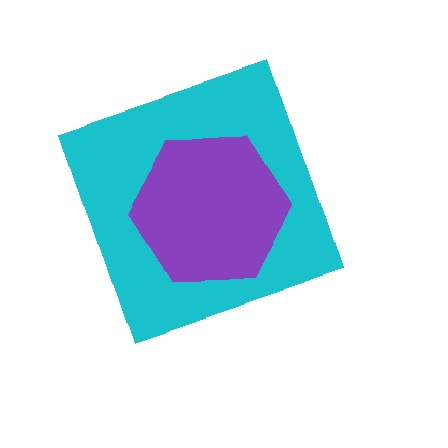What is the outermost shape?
The cyan diamond.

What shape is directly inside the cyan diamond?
The purple hexagon.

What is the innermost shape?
The purple hexagon.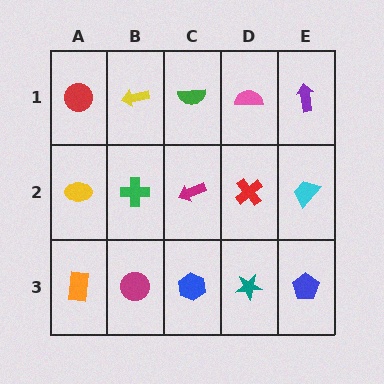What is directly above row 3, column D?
A red cross.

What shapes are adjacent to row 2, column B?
A yellow arrow (row 1, column B), a magenta circle (row 3, column B), a yellow ellipse (row 2, column A), a magenta arrow (row 2, column C).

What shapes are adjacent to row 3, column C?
A magenta arrow (row 2, column C), a magenta circle (row 3, column B), a teal star (row 3, column D).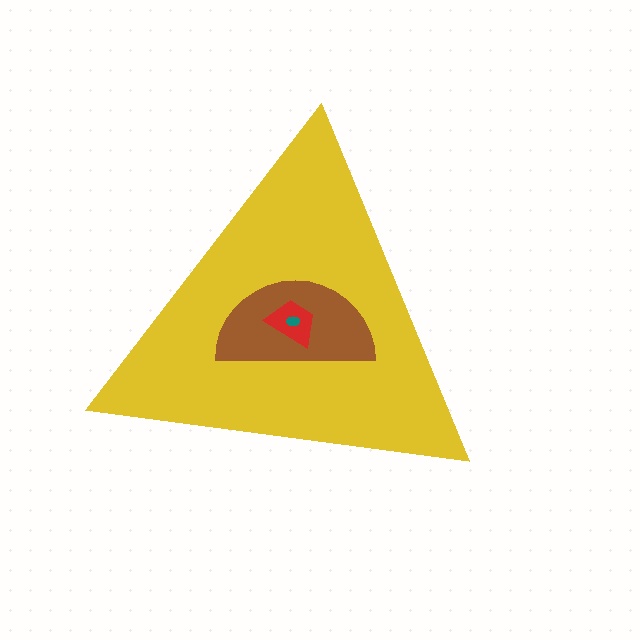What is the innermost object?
The teal ellipse.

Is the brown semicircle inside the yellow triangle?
Yes.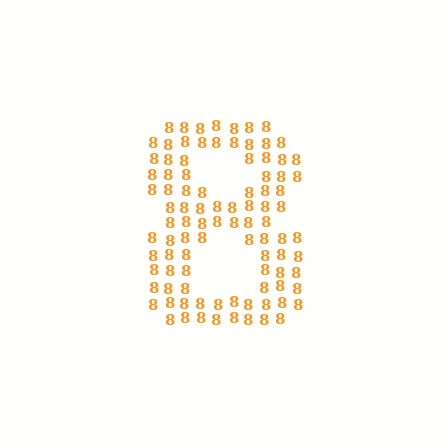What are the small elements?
The small elements are digit 8's.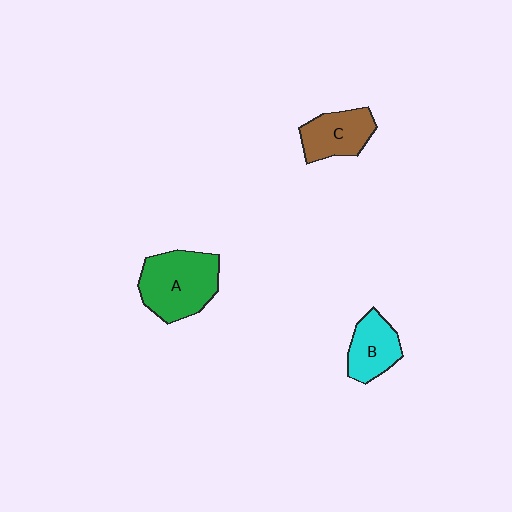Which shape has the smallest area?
Shape B (cyan).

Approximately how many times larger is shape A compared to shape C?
Approximately 1.5 times.